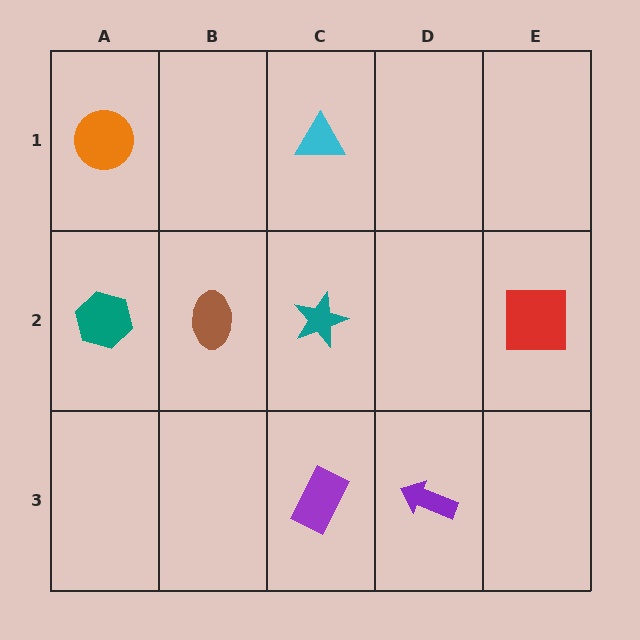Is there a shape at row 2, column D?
No, that cell is empty.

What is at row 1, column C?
A cyan triangle.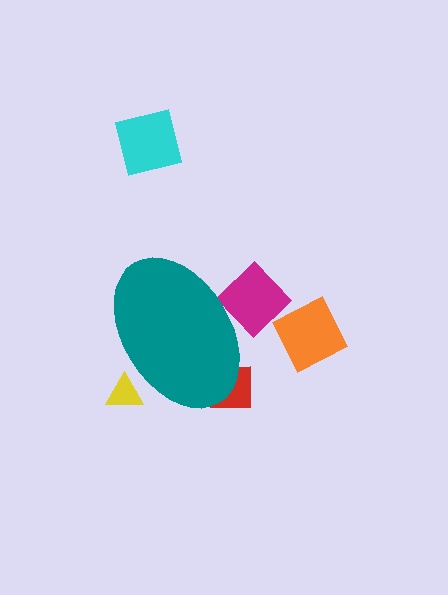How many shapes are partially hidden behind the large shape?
3 shapes are partially hidden.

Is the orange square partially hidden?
No, the orange square is fully visible.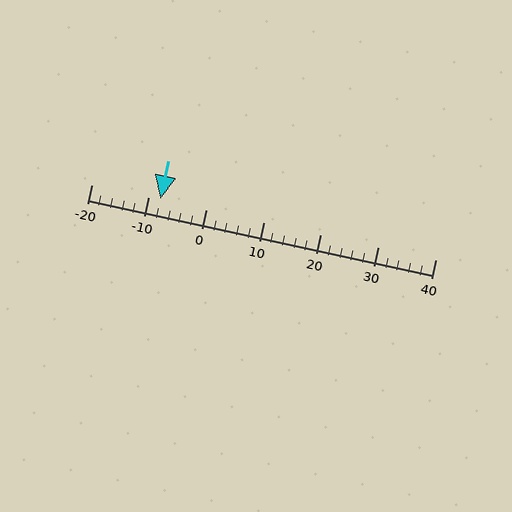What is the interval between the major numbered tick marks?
The major tick marks are spaced 10 units apart.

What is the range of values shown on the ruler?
The ruler shows values from -20 to 40.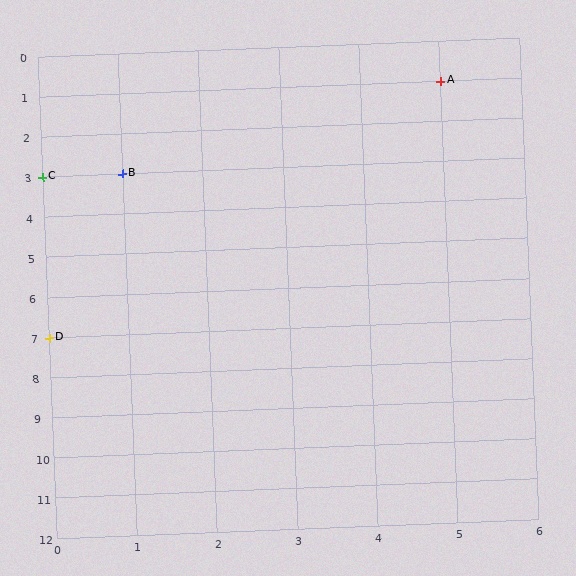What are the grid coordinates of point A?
Point A is at grid coordinates (5, 1).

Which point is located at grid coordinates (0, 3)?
Point C is at (0, 3).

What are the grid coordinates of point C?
Point C is at grid coordinates (0, 3).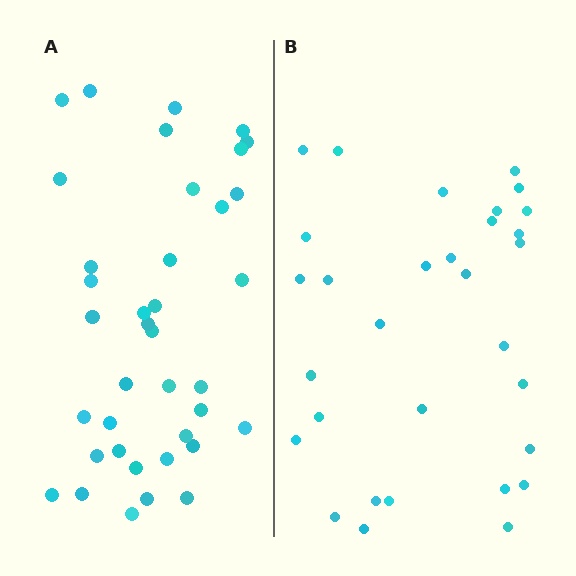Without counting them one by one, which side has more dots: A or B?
Region A (the left region) has more dots.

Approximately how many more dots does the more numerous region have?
Region A has roughly 8 or so more dots than region B.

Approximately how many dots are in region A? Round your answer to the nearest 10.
About 40 dots. (The exact count is 38, which rounds to 40.)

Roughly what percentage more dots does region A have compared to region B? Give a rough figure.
About 25% more.